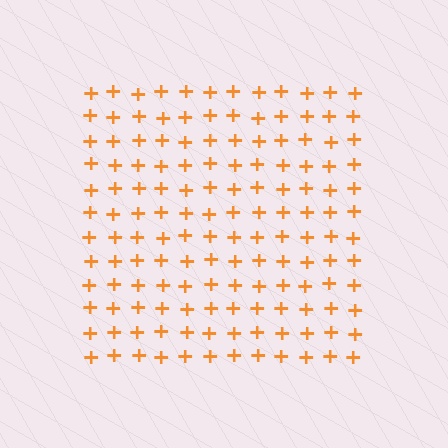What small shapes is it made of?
It is made of small plus signs.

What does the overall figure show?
The overall figure shows a square.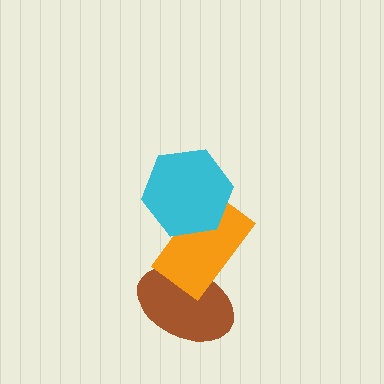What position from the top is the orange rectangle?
The orange rectangle is 2nd from the top.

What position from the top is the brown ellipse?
The brown ellipse is 3rd from the top.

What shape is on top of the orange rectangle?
The cyan hexagon is on top of the orange rectangle.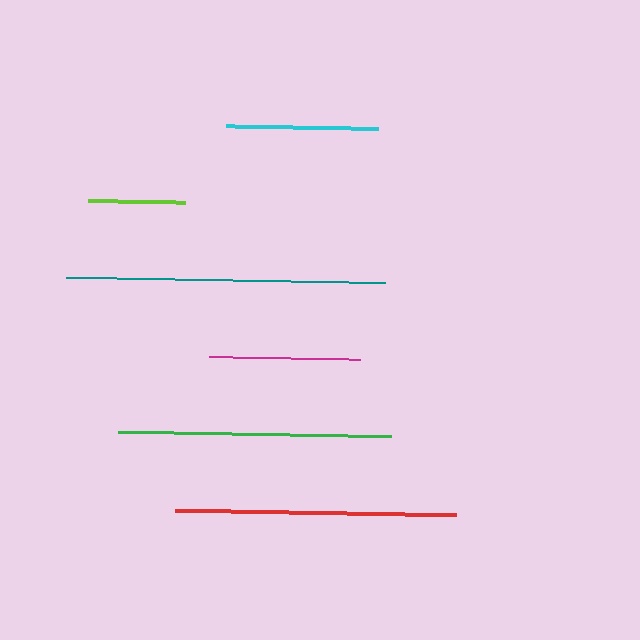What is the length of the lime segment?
The lime segment is approximately 97 pixels long.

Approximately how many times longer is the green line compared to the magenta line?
The green line is approximately 1.8 times the length of the magenta line.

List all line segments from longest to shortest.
From longest to shortest: teal, red, green, cyan, magenta, lime.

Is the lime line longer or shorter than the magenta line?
The magenta line is longer than the lime line.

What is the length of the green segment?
The green segment is approximately 273 pixels long.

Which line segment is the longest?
The teal line is the longest at approximately 319 pixels.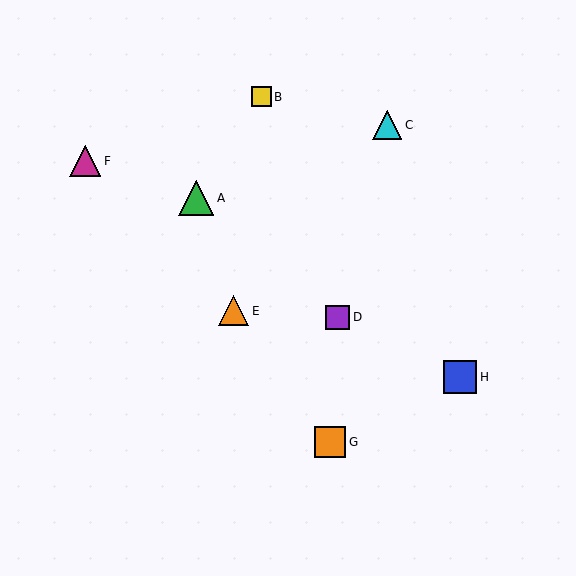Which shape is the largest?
The green triangle (labeled A) is the largest.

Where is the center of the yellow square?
The center of the yellow square is at (261, 97).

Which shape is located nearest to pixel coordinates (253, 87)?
The yellow square (labeled B) at (261, 97) is nearest to that location.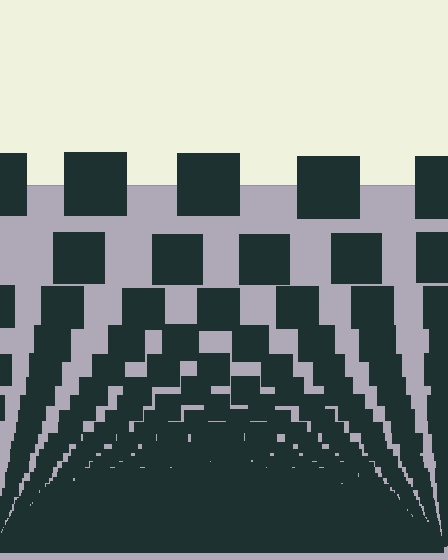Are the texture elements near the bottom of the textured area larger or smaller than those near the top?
Smaller. The gradient is inverted — elements near the bottom are smaller and denser.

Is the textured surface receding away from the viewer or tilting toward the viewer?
The surface appears to tilt toward the viewer. Texture elements get larger and sparser toward the top.